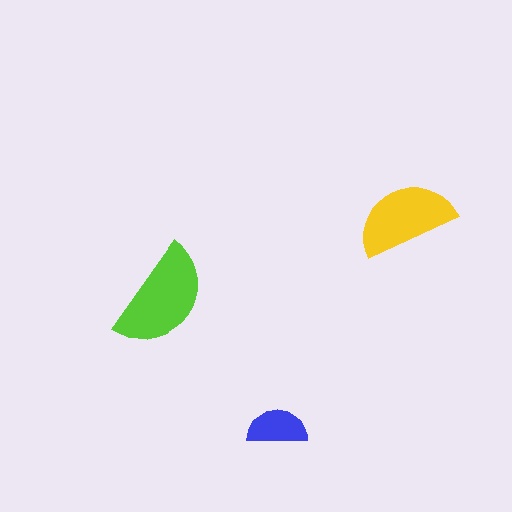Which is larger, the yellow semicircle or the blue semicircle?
The yellow one.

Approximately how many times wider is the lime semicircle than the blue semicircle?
About 2 times wider.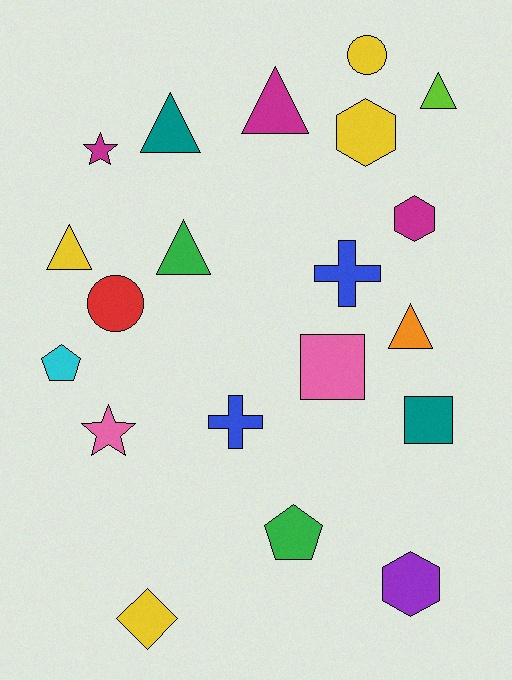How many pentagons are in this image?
There are 2 pentagons.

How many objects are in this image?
There are 20 objects.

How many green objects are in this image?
There are 2 green objects.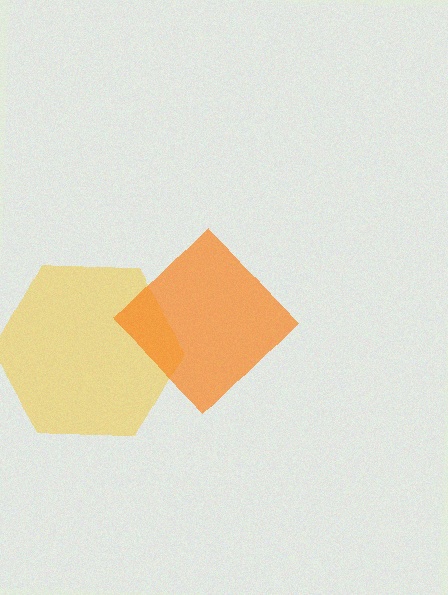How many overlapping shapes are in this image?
There are 2 overlapping shapes in the image.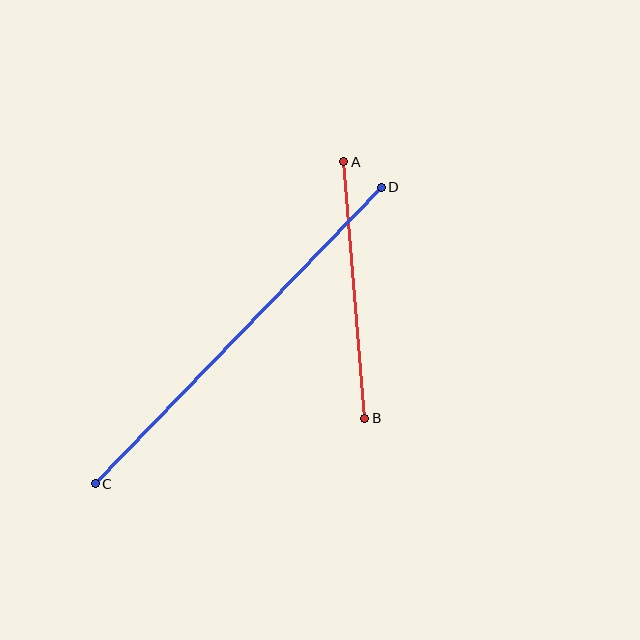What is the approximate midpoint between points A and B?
The midpoint is at approximately (354, 290) pixels.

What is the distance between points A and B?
The distance is approximately 257 pixels.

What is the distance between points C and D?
The distance is approximately 412 pixels.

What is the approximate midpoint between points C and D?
The midpoint is at approximately (238, 335) pixels.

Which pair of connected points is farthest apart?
Points C and D are farthest apart.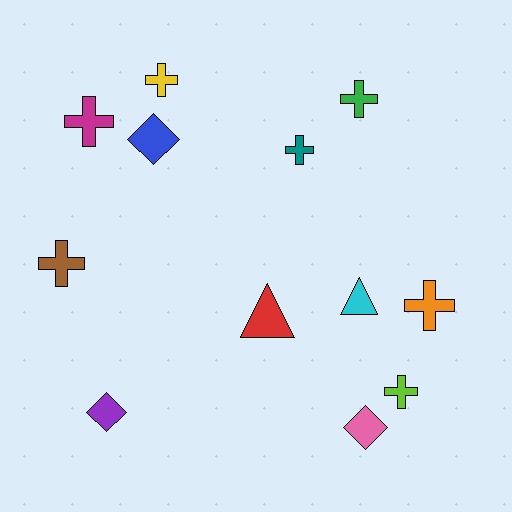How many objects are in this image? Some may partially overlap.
There are 12 objects.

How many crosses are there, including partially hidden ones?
There are 7 crosses.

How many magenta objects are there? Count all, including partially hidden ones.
There is 1 magenta object.